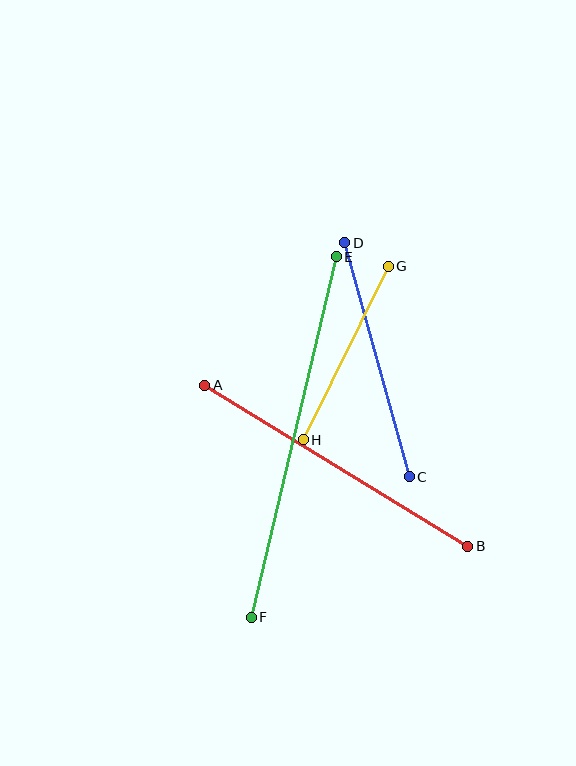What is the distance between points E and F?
The distance is approximately 370 pixels.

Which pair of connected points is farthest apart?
Points E and F are farthest apart.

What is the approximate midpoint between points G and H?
The midpoint is at approximately (346, 353) pixels.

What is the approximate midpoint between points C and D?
The midpoint is at approximately (377, 360) pixels.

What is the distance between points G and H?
The distance is approximately 193 pixels.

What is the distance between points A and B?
The distance is approximately 308 pixels.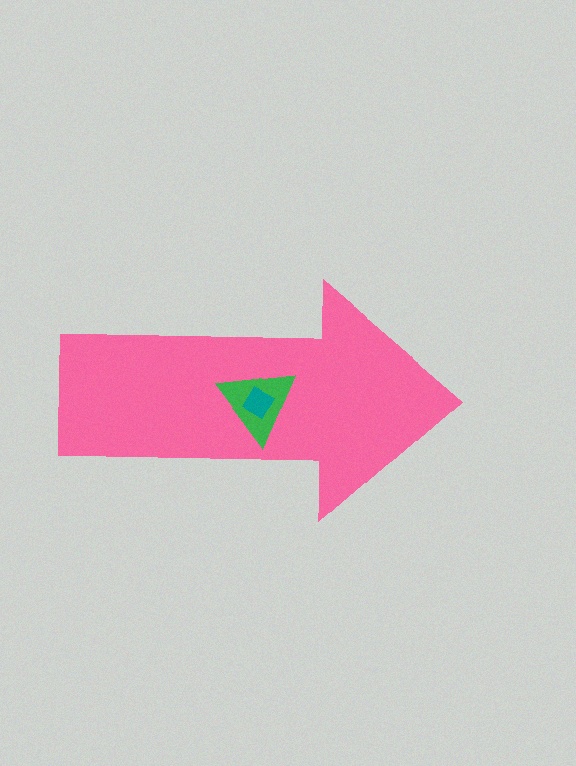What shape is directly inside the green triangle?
The teal diamond.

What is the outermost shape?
The pink arrow.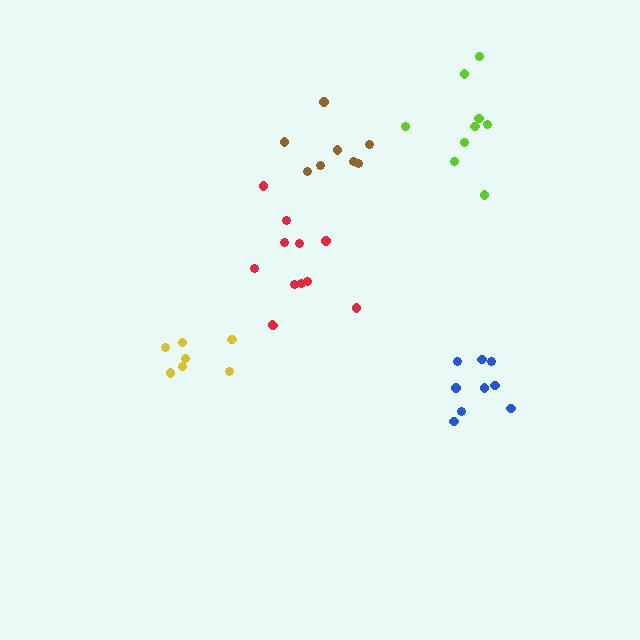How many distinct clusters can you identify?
There are 5 distinct clusters.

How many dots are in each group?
Group 1: 8 dots, Group 2: 9 dots, Group 3: 12 dots, Group 4: 9 dots, Group 5: 7 dots (45 total).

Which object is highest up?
The lime cluster is topmost.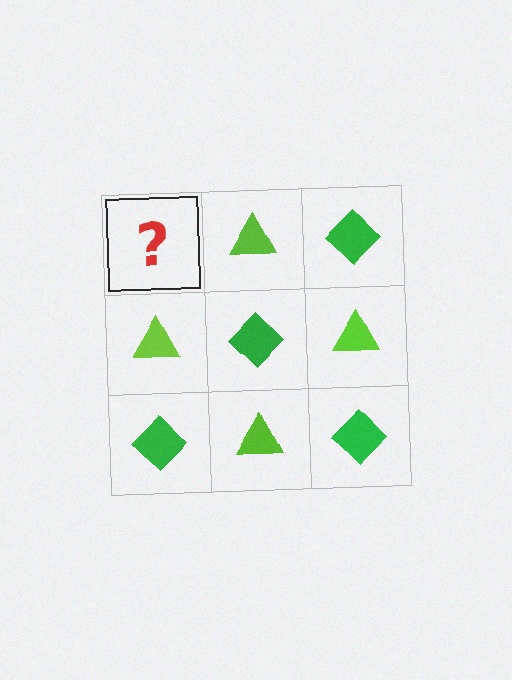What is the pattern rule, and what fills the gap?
The rule is that it alternates green diamond and lime triangle in a checkerboard pattern. The gap should be filled with a green diamond.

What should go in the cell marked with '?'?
The missing cell should contain a green diamond.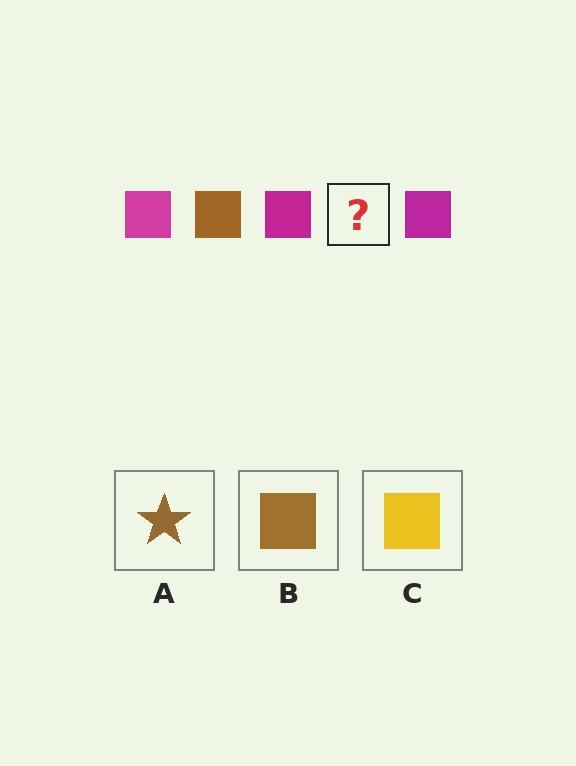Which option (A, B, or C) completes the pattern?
B.